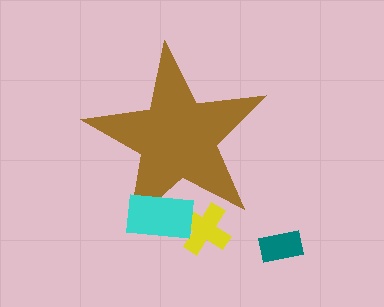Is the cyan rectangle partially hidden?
No, the cyan rectangle is fully visible.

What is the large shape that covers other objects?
A brown star.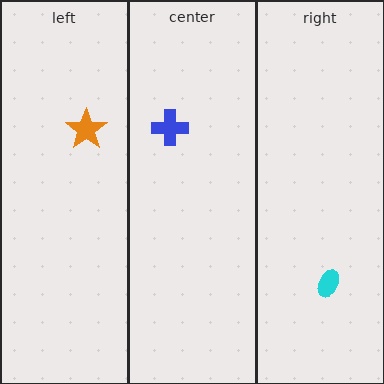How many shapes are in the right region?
1.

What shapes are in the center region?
The blue cross.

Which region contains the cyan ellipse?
The right region.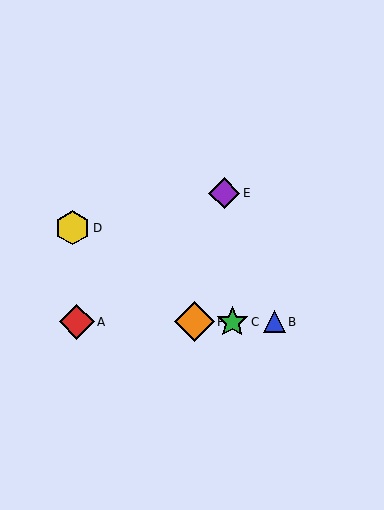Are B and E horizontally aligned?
No, B is at y≈322 and E is at y≈193.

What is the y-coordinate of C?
Object C is at y≈322.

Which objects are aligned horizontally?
Objects A, B, C, F are aligned horizontally.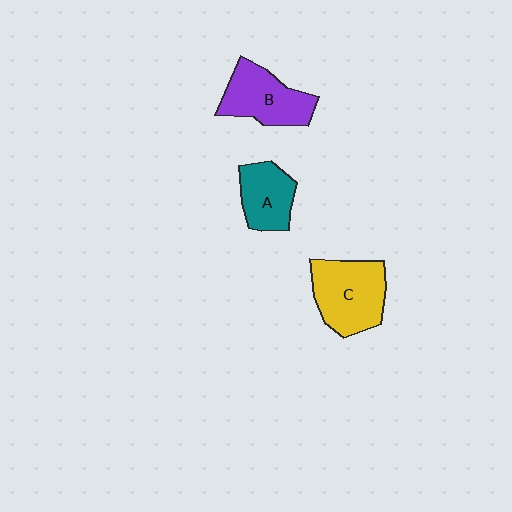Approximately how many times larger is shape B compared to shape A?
Approximately 1.3 times.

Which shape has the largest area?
Shape C (yellow).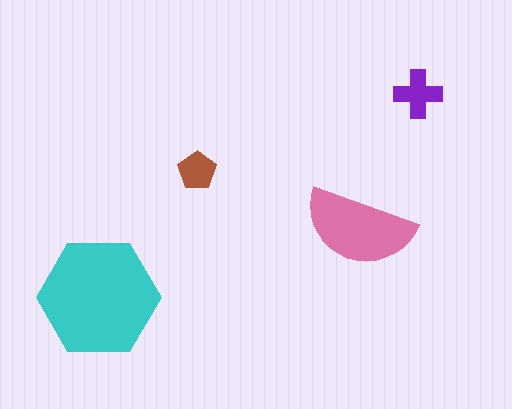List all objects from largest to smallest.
The cyan hexagon, the pink semicircle, the purple cross, the brown pentagon.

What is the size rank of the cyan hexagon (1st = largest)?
1st.